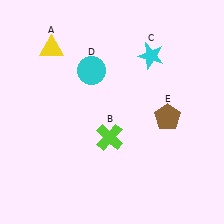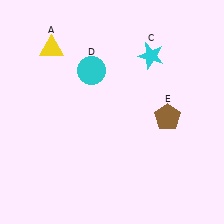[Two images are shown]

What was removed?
The lime cross (B) was removed in Image 2.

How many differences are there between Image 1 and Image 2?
There is 1 difference between the two images.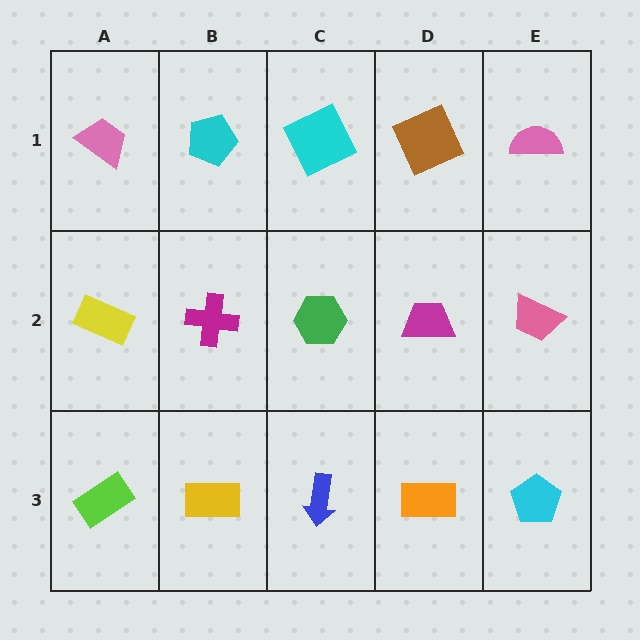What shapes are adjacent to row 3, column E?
A pink trapezoid (row 2, column E), an orange rectangle (row 3, column D).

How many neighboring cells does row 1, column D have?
3.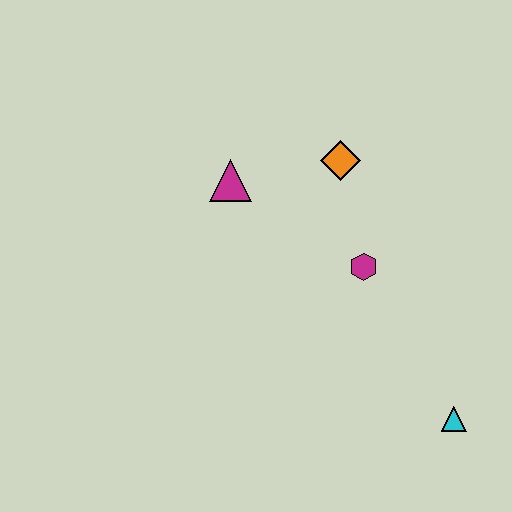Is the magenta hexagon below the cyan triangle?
No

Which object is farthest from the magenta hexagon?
The cyan triangle is farthest from the magenta hexagon.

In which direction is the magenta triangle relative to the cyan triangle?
The magenta triangle is above the cyan triangle.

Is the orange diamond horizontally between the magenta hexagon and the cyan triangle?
No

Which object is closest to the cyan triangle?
The magenta hexagon is closest to the cyan triangle.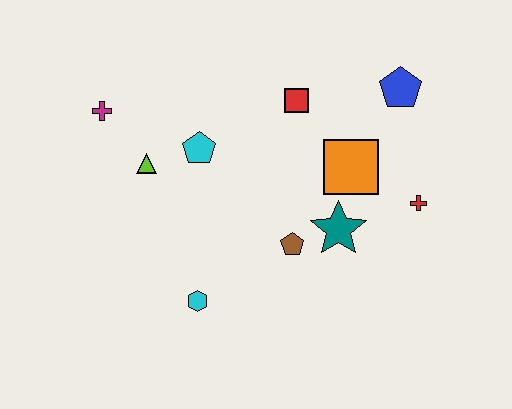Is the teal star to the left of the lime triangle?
No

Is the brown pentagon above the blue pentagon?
No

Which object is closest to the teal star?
The brown pentagon is closest to the teal star.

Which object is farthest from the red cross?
The magenta cross is farthest from the red cross.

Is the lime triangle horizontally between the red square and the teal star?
No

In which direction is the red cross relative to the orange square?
The red cross is to the right of the orange square.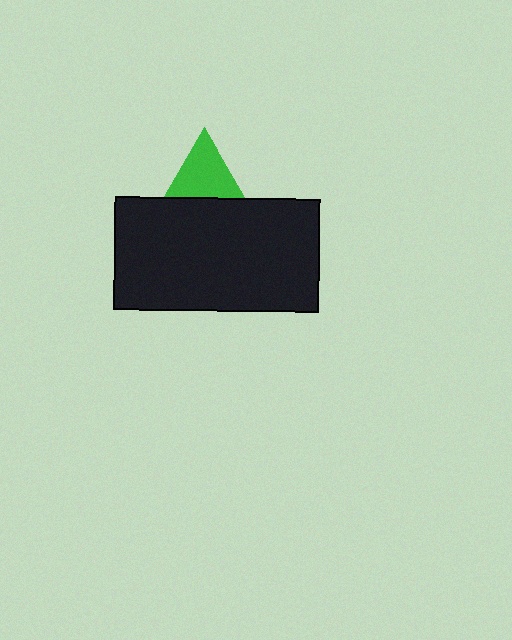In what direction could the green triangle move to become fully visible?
The green triangle could move up. That would shift it out from behind the black rectangle entirely.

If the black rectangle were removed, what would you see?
You would see the complete green triangle.